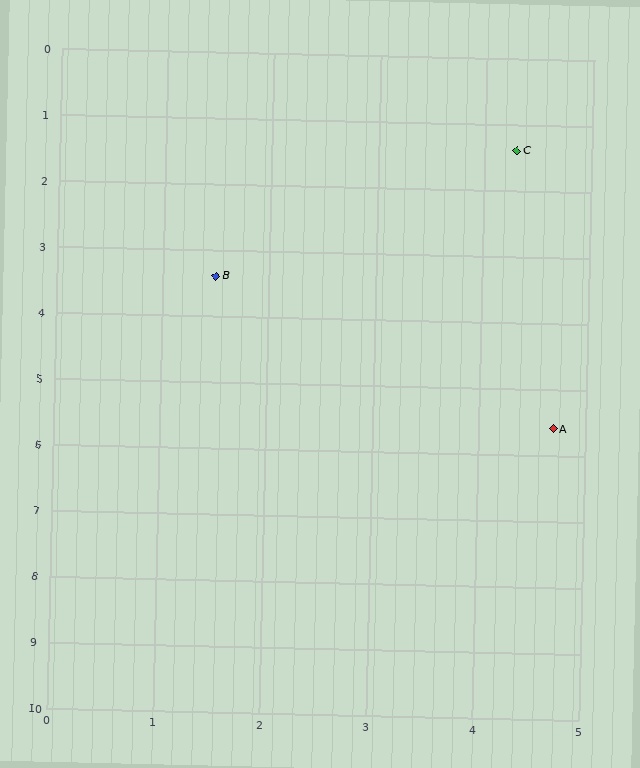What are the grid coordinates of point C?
Point C is at approximately (4.3, 1.4).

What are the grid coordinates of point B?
Point B is at approximately (1.5, 3.4).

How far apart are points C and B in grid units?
Points C and B are about 3.4 grid units apart.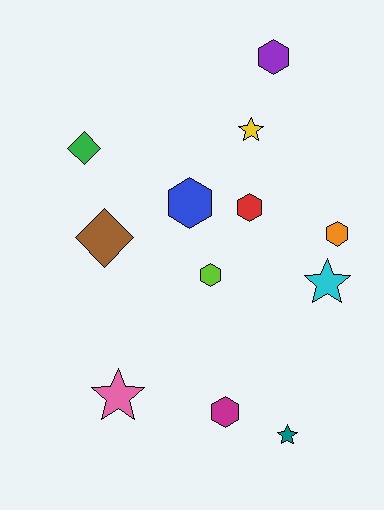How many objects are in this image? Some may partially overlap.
There are 12 objects.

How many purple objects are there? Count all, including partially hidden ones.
There is 1 purple object.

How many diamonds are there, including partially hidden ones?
There are 2 diamonds.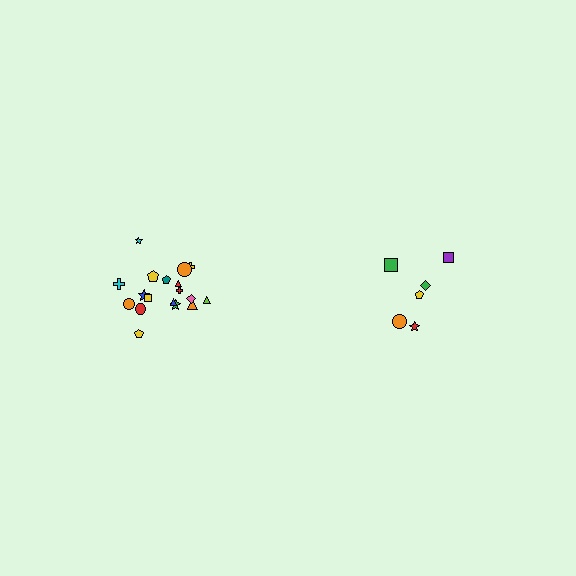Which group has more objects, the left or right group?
The left group.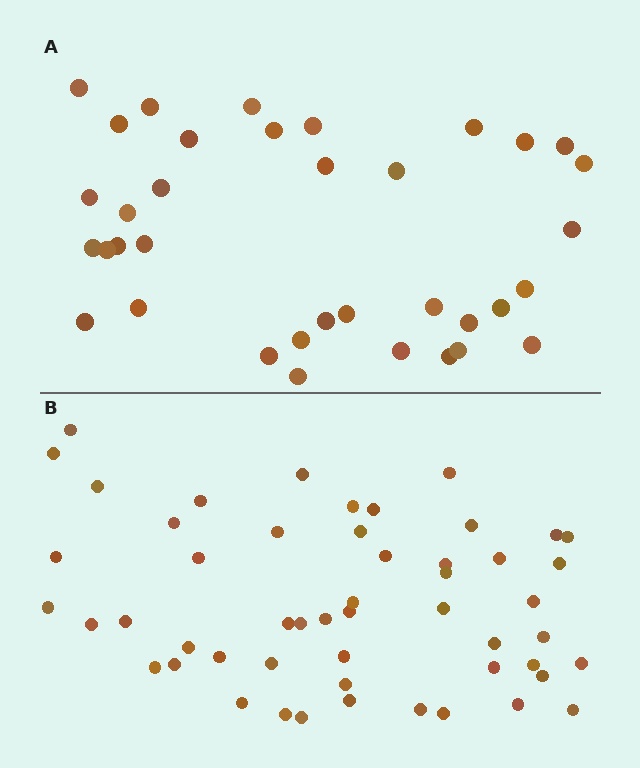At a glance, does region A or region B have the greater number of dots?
Region B (the bottom region) has more dots.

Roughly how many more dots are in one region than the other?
Region B has approximately 15 more dots than region A.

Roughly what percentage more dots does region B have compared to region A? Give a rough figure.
About 45% more.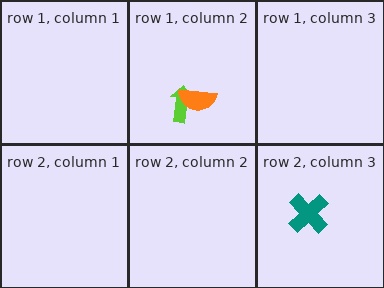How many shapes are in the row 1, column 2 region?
2.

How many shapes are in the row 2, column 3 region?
1.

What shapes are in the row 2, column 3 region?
The teal cross.